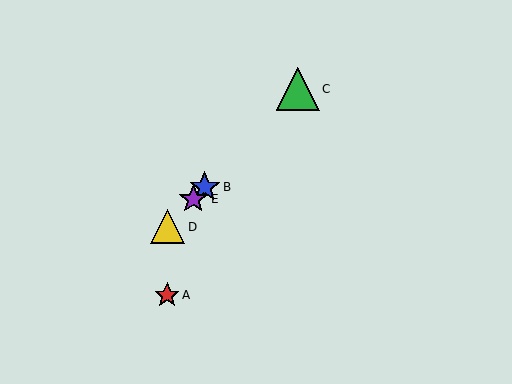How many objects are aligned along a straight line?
4 objects (B, C, D, E) are aligned along a straight line.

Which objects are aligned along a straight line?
Objects B, C, D, E are aligned along a straight line.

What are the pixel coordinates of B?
Object B is at (205, 187).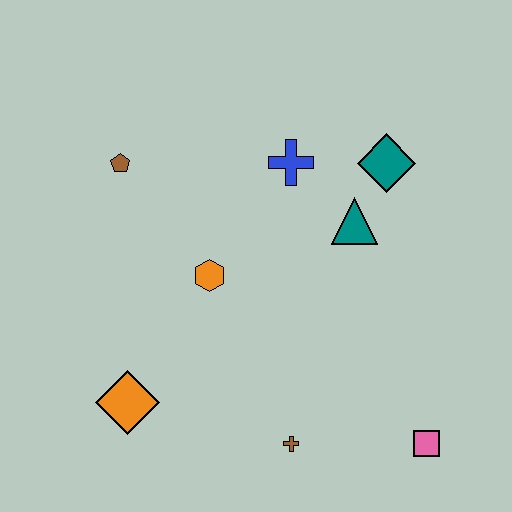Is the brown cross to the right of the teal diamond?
No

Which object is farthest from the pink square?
The brown pentagon is farthest from the pink square.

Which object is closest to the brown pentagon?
The orange hexagon is closest to the brown pentagon.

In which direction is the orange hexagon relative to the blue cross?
The orange hexagon is below the blue cross.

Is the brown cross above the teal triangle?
No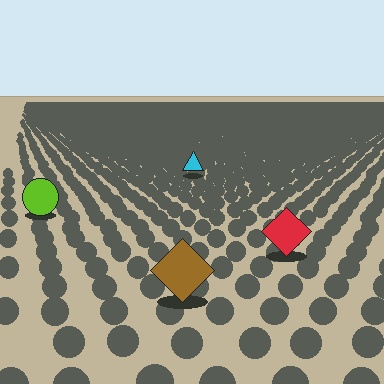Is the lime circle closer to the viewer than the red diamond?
No. The red diamond is closer — you can tell from the texture gradient: the ground texture is coarser near it.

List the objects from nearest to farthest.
From nearest to farthest: the brown diamond, the red diamond, the lime circle, the cyan triangle.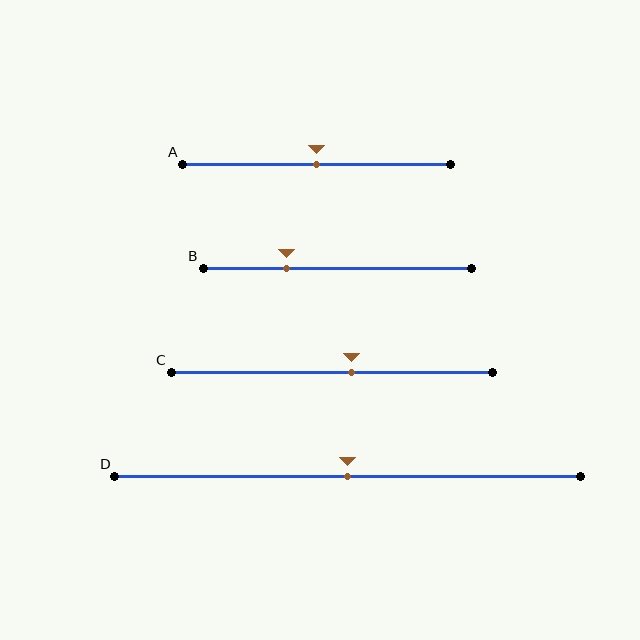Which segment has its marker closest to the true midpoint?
Segment A has its marker closest to the true midpoint.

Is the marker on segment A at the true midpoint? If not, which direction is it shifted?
Yes, the marker on segment A is at the true midpoint.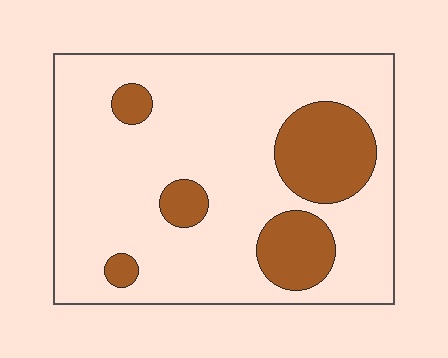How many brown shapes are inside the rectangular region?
5.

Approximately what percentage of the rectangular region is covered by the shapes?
Approximately 20%.